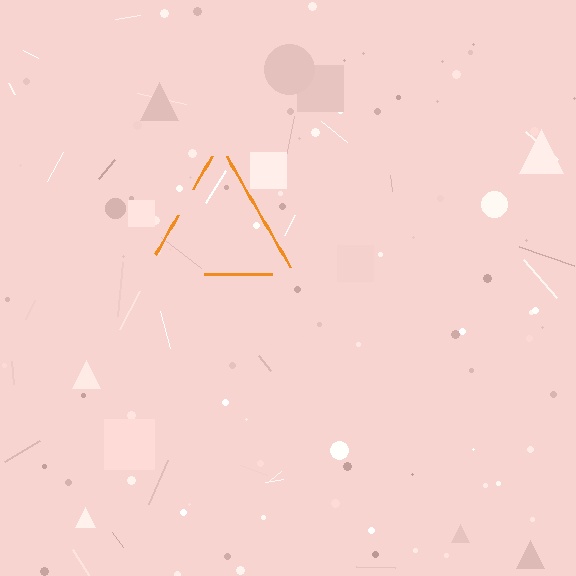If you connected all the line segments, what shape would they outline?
They would outline a triangle.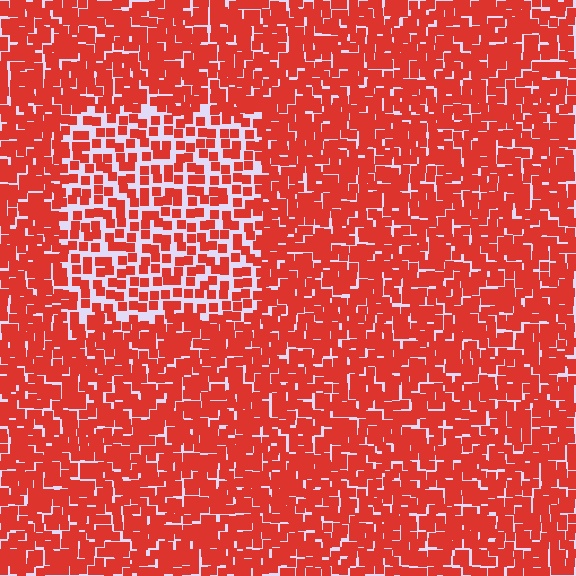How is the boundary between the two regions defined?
The boundary is defined by a change in element density (approximately 1.8x ratio). All elements are the same color, size, and shape.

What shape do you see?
I see a rectangle.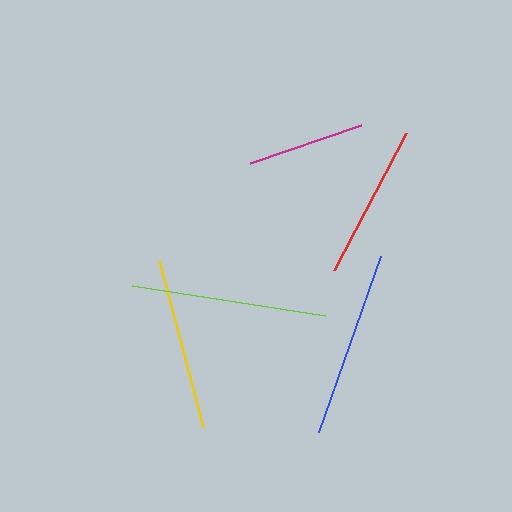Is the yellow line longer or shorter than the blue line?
The blue line is longer than the yellow line.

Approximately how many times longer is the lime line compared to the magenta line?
The lime line is approximately 1.7 times the length of the magenta line.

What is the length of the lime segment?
The lime segment is approximately 195 pixels long.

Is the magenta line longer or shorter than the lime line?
The lime line is longer than the magenta line.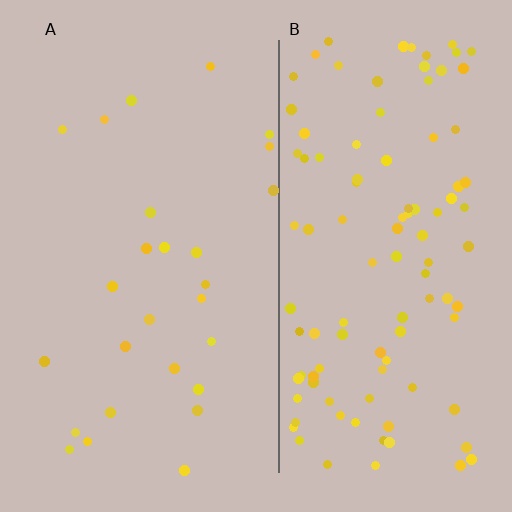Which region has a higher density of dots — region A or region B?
B (the right).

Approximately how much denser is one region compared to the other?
Approximately 4.0× — region B over region A.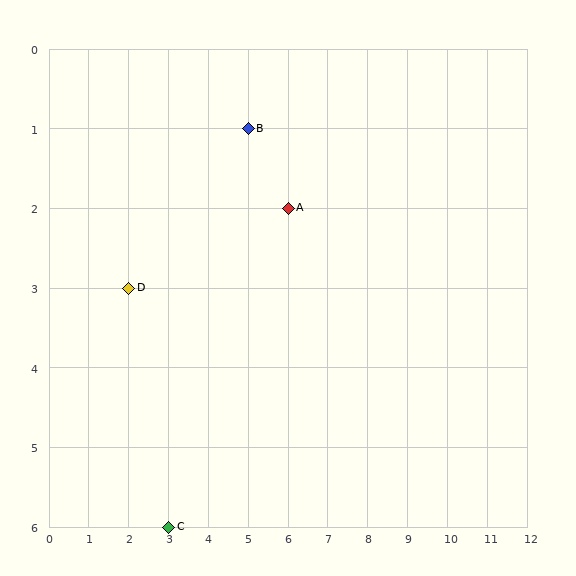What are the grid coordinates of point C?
Point C is at grid coordinates (3, 6).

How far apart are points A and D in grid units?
Points A and D are 4 columns and 1 row apart (about 4.1 grid units diagonally).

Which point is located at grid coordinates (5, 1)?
Point B is at (5, 1).